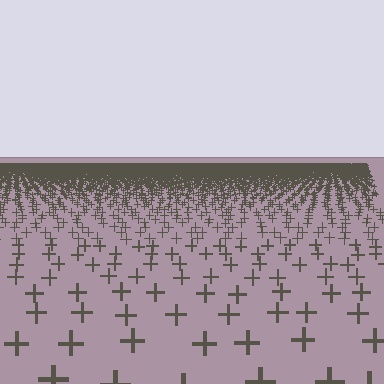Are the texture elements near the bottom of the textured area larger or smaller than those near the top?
Larger. Near the bottom, elements are closer to the viewer and appear at a bigger on-screen size.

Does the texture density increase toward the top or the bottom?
Density increases toward the top.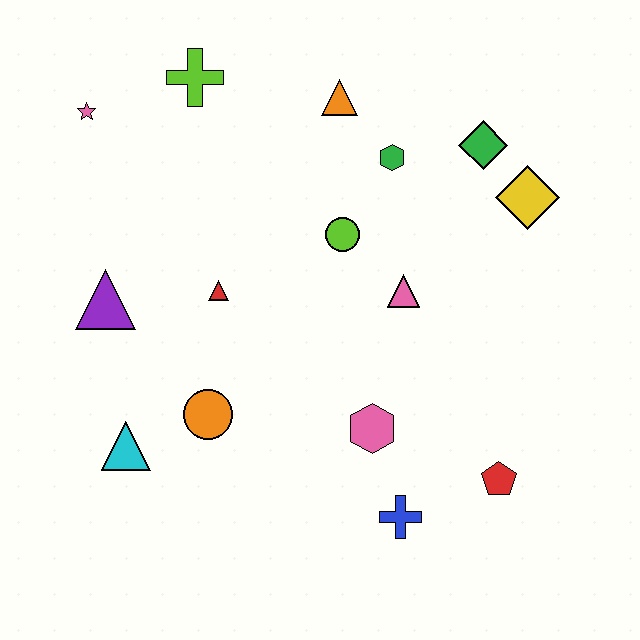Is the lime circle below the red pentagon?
No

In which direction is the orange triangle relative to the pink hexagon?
The orange triangle is above the pink hexagon.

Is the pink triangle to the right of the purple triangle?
Yes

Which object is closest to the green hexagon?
The orange triangle is closest to the green hexagon.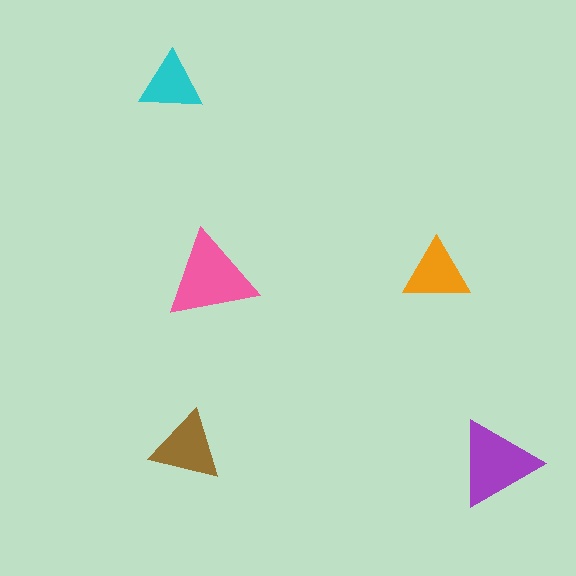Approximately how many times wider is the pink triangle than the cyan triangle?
About 1.5 times wider.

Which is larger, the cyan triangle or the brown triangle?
The brown one.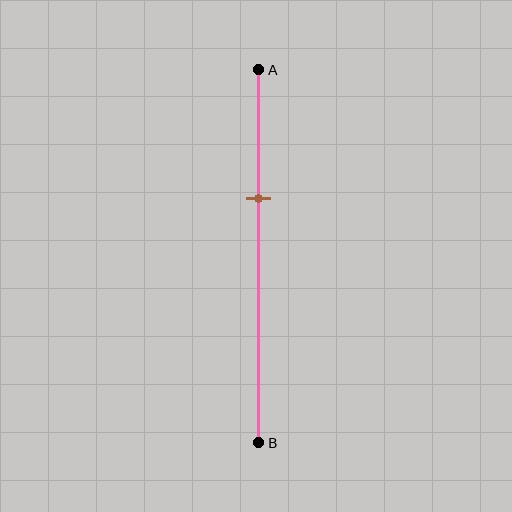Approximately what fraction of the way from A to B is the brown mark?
The brown mark is approximately 35% of the way from A to B.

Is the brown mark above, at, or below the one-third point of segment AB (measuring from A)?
The brown mark is approximately at the one-third point of segment AB.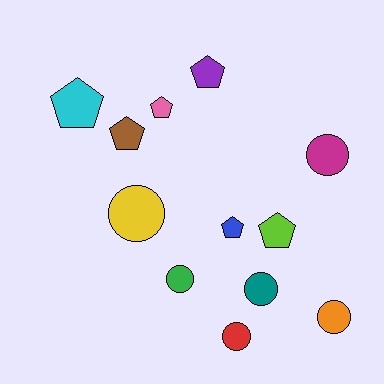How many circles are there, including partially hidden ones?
There are 6 circles.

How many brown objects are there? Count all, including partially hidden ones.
There is 1 brown object.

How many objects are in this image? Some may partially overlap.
There are 12 objects.